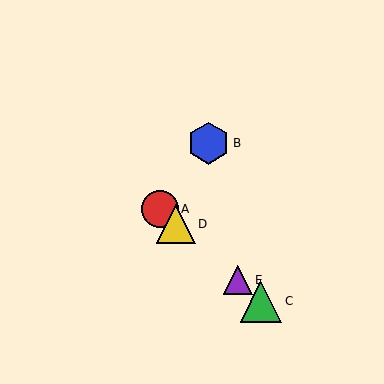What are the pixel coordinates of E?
Object E is at (238, 280).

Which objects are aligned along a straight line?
Objects A, C, D, E are aligned along a straight line.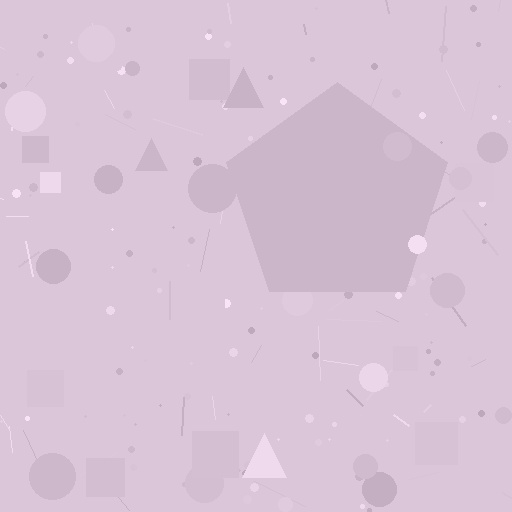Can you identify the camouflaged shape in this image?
The camouflaged shape is a pentagon.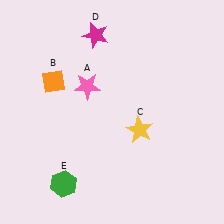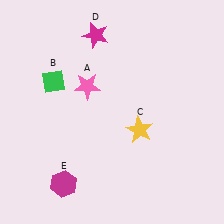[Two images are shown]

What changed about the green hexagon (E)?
In Image 1, E is green. In Image 2, it changed to magenta.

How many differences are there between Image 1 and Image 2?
There are 2 differences between the two images.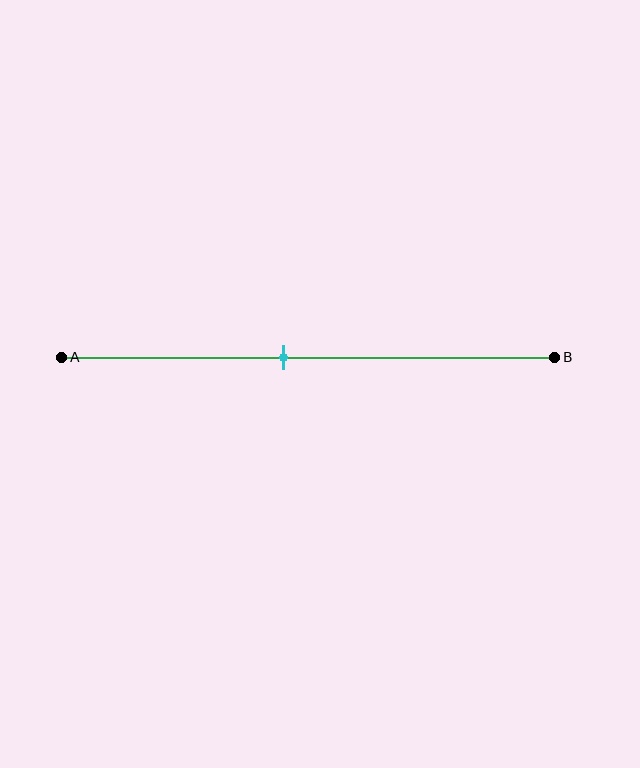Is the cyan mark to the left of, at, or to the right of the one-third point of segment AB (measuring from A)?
The cyan mark is to the right of the one-third point of segment AB.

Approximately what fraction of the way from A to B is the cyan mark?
The cyan mark is approximately 45% of the way from A to B.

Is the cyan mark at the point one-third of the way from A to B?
No, the mark is at about 45% from A, not at the 33% one-third point.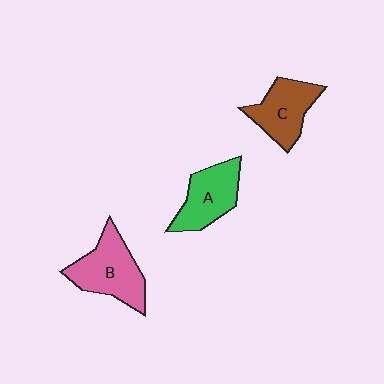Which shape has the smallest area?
Shape C (brown).